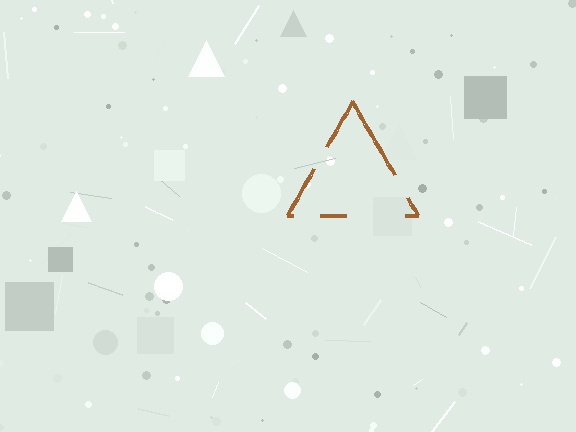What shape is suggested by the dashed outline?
The dashed outline suggests a triangle.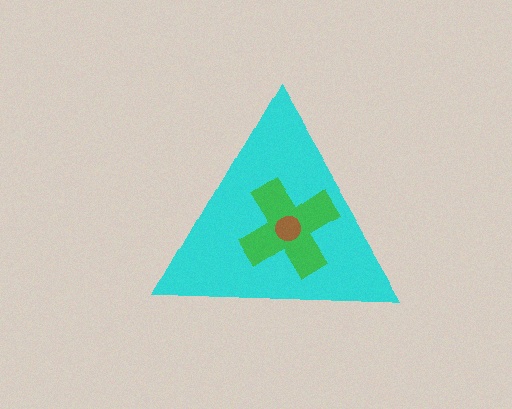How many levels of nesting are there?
3.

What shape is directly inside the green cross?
The brown circle.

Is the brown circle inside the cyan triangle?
Yes.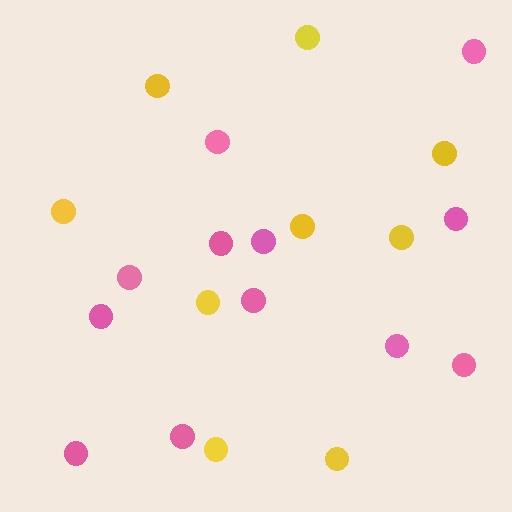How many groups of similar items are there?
There are 2 groups: one group of pink circles (12) and one group of yellow circles (9).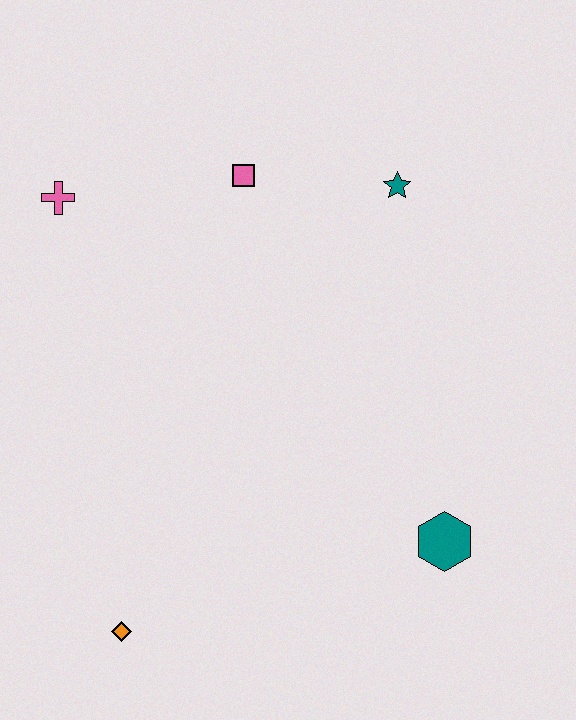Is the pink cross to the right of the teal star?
No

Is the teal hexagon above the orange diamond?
Yes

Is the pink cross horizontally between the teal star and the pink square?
No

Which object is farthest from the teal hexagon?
The pink cross is farthest from the teal hexagon.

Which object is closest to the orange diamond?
The teal hexagon is closest to the orange diamond.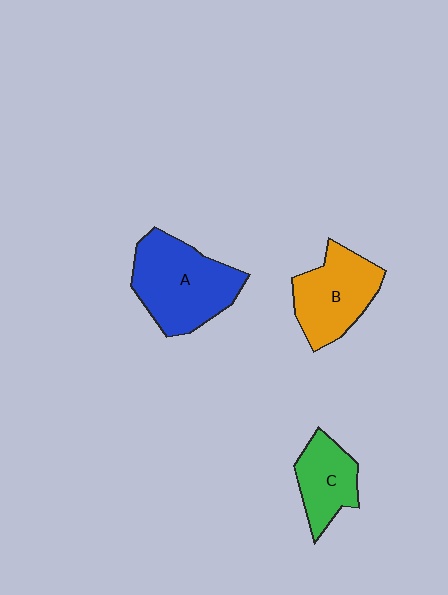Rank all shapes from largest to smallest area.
From largest to smallest: A (blue), B (orange), C (green).